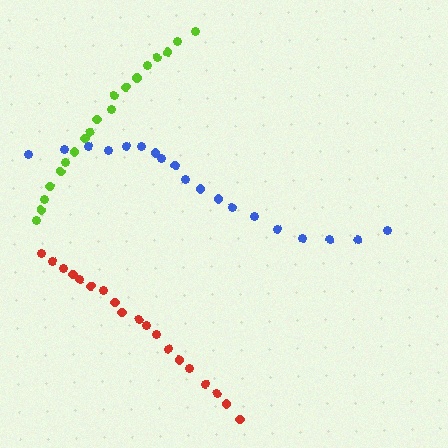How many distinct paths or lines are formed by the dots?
There are 3 distinct paths.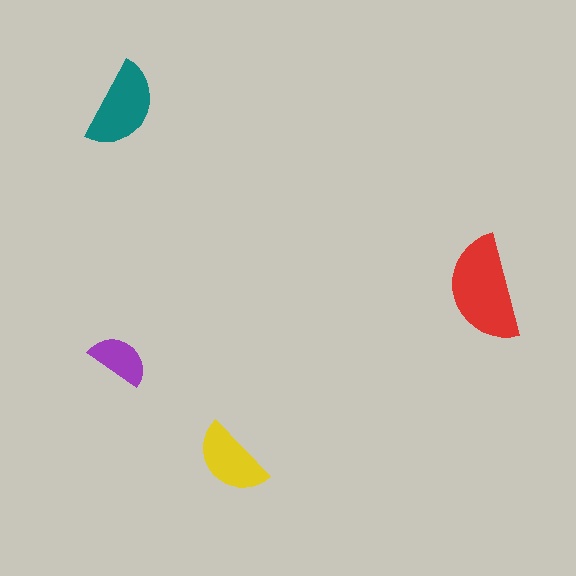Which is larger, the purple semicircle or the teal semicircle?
The teal one.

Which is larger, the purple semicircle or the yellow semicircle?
The yellow one.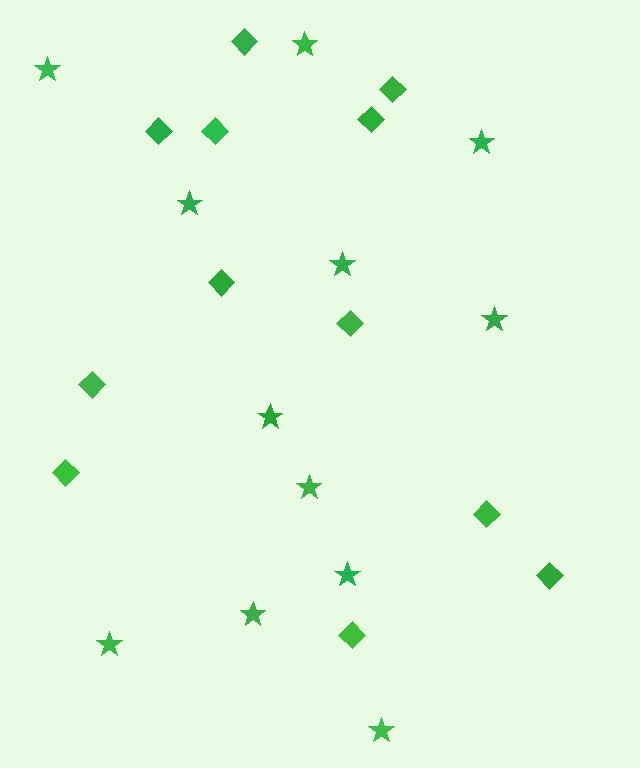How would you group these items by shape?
There are 2 groups: one group of stars (12) and one group of diamonds (12).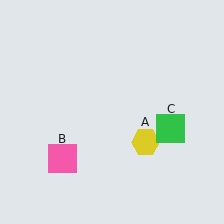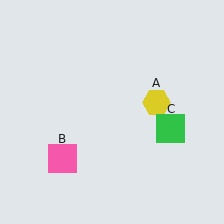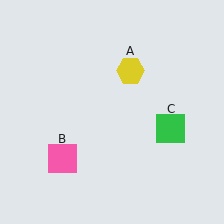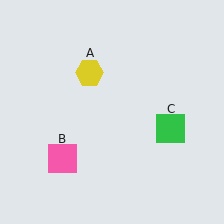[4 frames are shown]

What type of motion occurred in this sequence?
The yellow hexagon (object A) rotated counterclockwise around the center of the scene.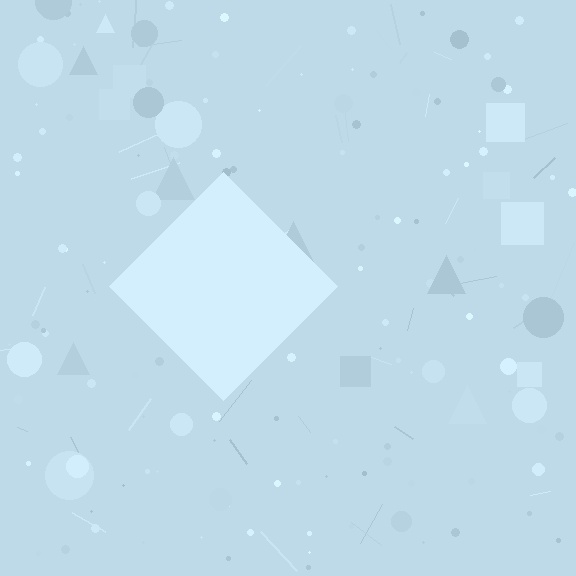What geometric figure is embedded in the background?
A diamond is embedded in the background.